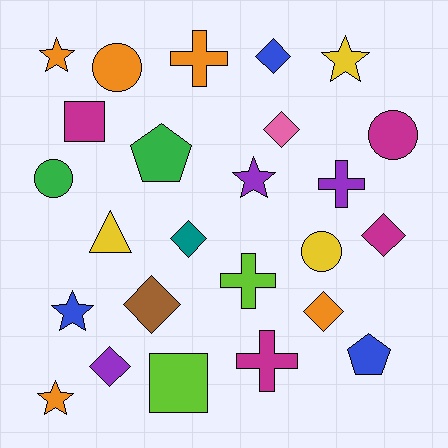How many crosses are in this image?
There are 4 crosses.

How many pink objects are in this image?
There is 1 pink object.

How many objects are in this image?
There are 25 objects.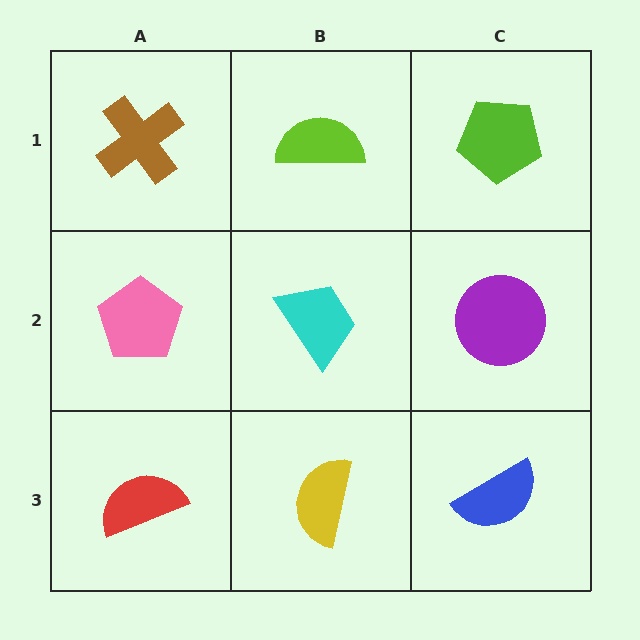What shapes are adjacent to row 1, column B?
A cyan trapezoid (row 2, column B), a brown cross (row 1, column A), a lime pentagon (row 1, column C).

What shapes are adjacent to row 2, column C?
A lime pentagon (row 1, column C), a blue semicircle (row 3, column C), a cyan trapezoid (row 2, column B).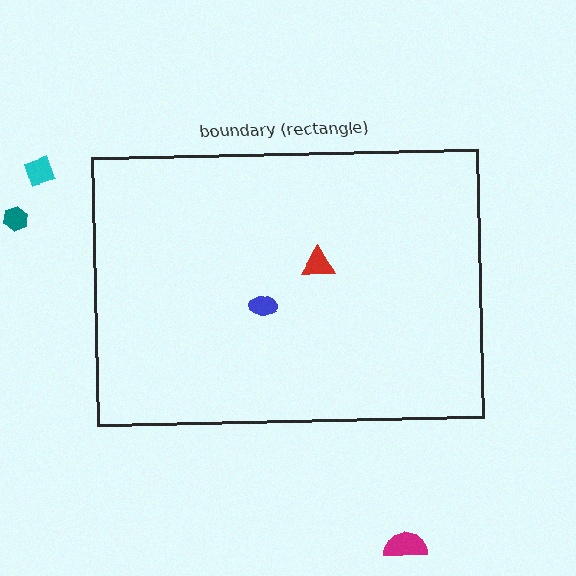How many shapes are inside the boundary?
2 inside, 3 outside.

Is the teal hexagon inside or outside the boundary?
Outside.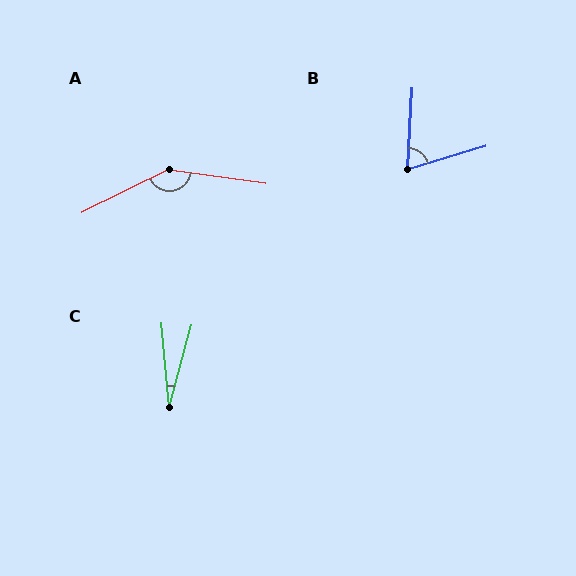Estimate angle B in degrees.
Approximately 70 degrees.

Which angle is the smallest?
C, at approximately 20 degrees.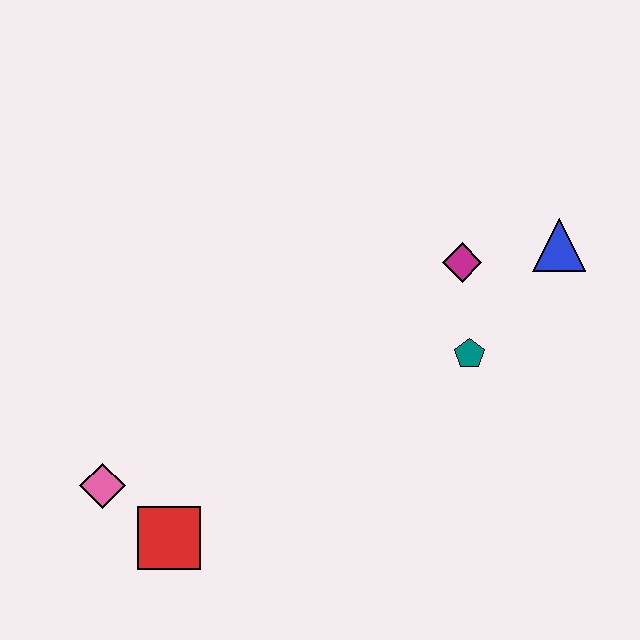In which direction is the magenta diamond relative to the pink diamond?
The magenta diamond is to the right of the pink diamond.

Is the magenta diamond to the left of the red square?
No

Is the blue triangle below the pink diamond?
No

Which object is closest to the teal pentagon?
The magenta diamond is closest to the teal pentagon.